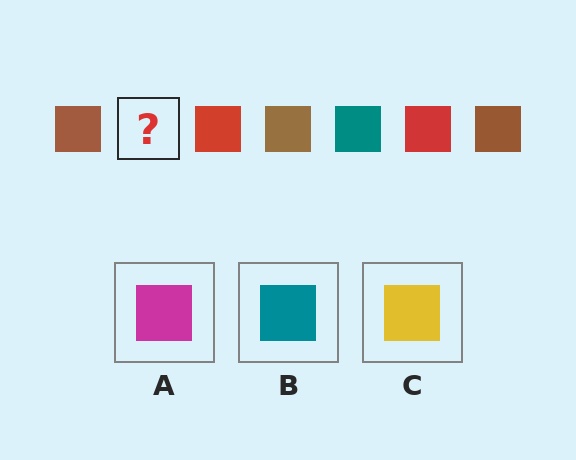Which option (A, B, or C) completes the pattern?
B.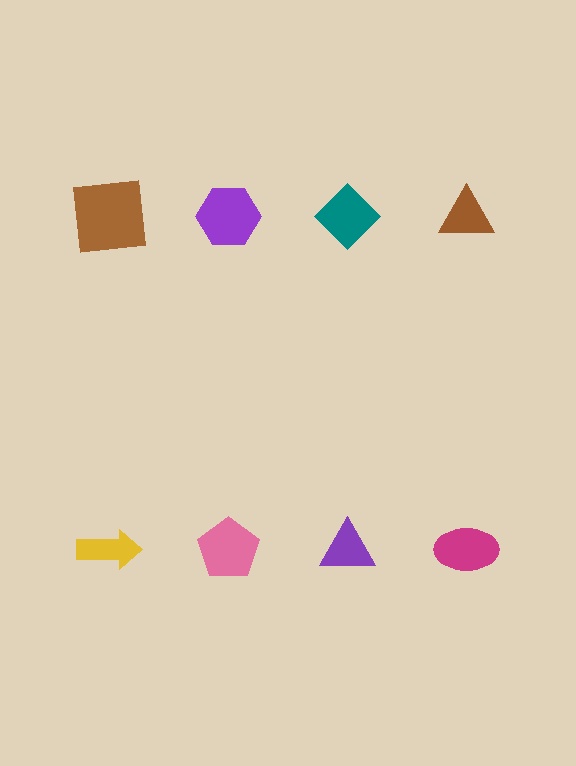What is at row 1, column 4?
A brown triangle.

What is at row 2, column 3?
A purple triangle.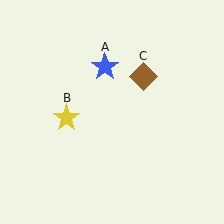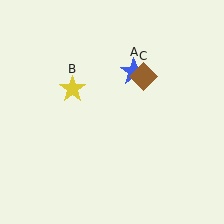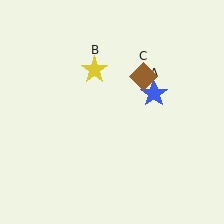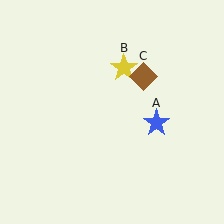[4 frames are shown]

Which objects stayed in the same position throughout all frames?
Brown diamond (object C) remained stationary.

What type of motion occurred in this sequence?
The blue star (object A), yellow star (object B) rotated clockwise around the center of the scene.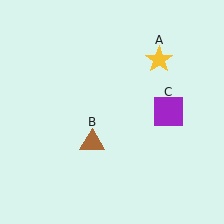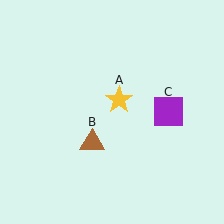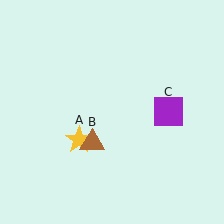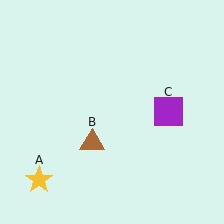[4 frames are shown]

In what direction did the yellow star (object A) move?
The yellow star (object A) moved down and to the left.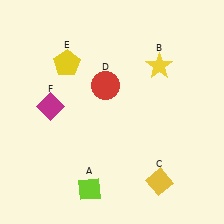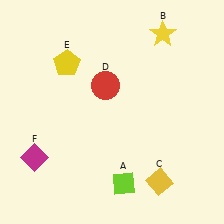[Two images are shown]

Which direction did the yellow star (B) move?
The yellow star (B) moved up.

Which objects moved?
The objects that moved are: the lime diamond (A), the yellow star (B), the magenta diamond (F).